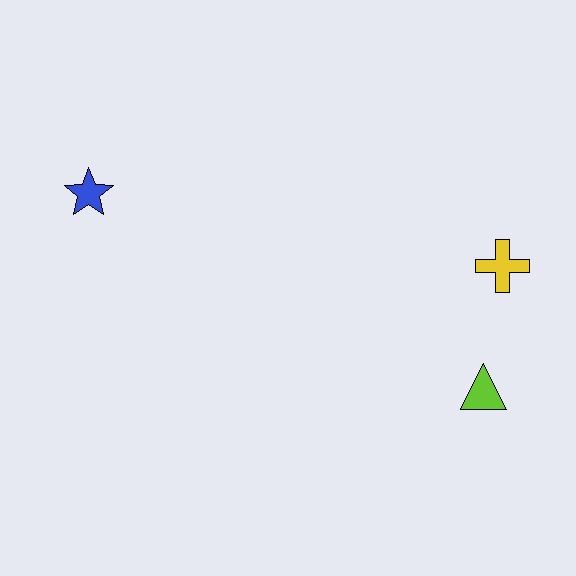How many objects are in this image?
There are 3 objects.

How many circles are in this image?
There are no circles.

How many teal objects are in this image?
There are no teal objects.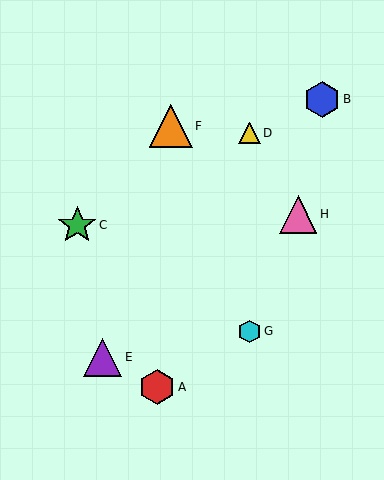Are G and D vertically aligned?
Yes, both are at x≈249.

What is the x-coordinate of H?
Object H is at x≈298.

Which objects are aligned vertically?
Objects D, G are aligned vertically.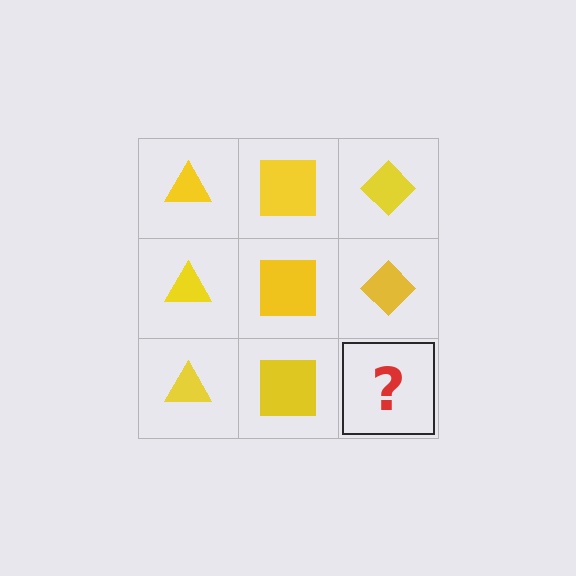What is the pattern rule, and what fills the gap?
The rule is that each column has a consistent shape. The gap should be filled with a yellow diamond.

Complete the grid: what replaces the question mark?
The question mark should be replaced with a yellow diamond.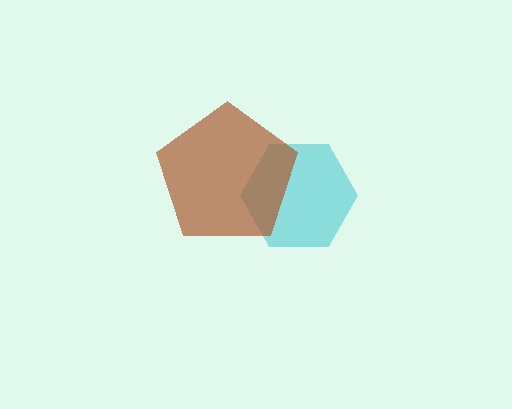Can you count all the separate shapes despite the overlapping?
Yes, there are 2 separate shapes.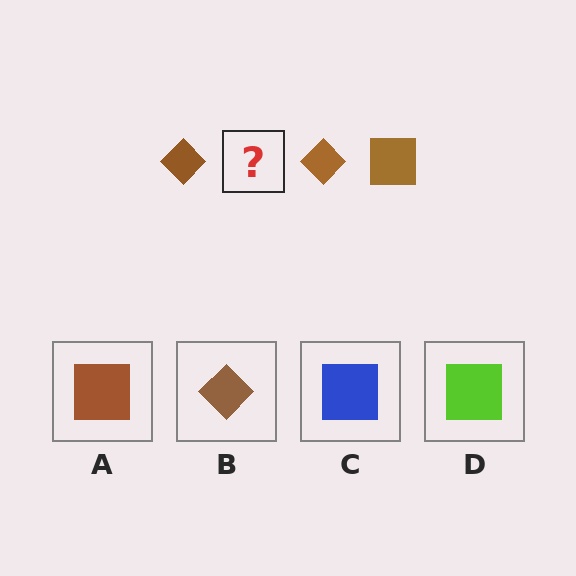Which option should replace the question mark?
Option A.